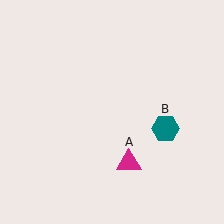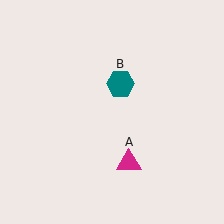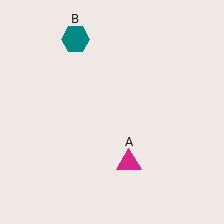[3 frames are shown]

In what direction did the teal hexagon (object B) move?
The teal hexagon (object B) moved up and to the left.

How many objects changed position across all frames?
1 object changed position: teal hexagon (object B).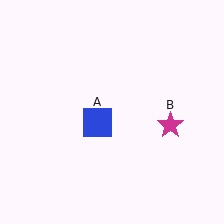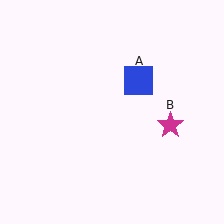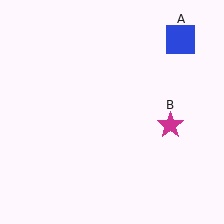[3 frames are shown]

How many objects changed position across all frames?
1 object changed position: blue square (object A).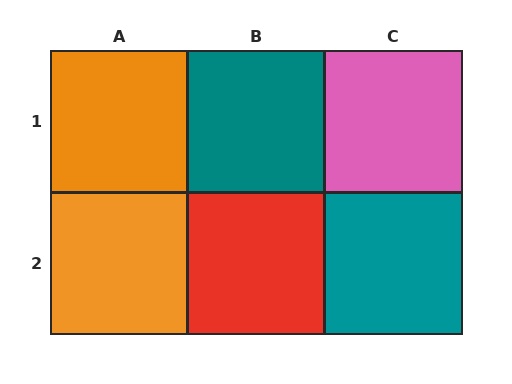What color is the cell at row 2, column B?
Red.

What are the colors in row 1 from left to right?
Orange, teal, pink.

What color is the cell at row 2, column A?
Orange.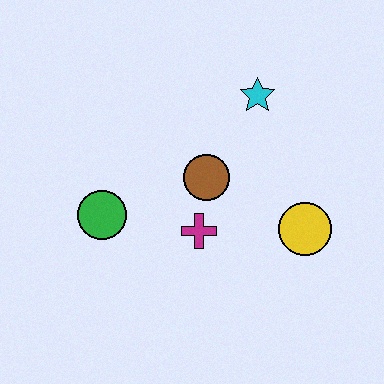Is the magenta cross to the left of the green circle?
No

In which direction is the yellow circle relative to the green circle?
The yellow circle is to the right of the green circle.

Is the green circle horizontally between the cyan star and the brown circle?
No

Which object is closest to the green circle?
The magenta cross is closest to the green circle.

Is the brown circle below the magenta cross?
No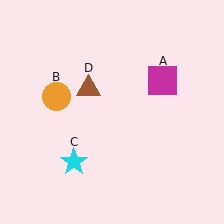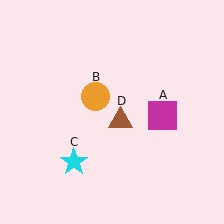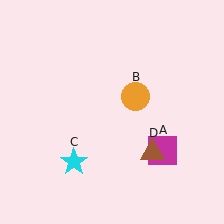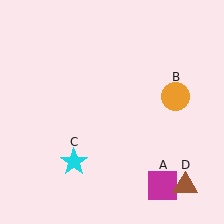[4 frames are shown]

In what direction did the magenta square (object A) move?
The magenta square (object A) moved down.